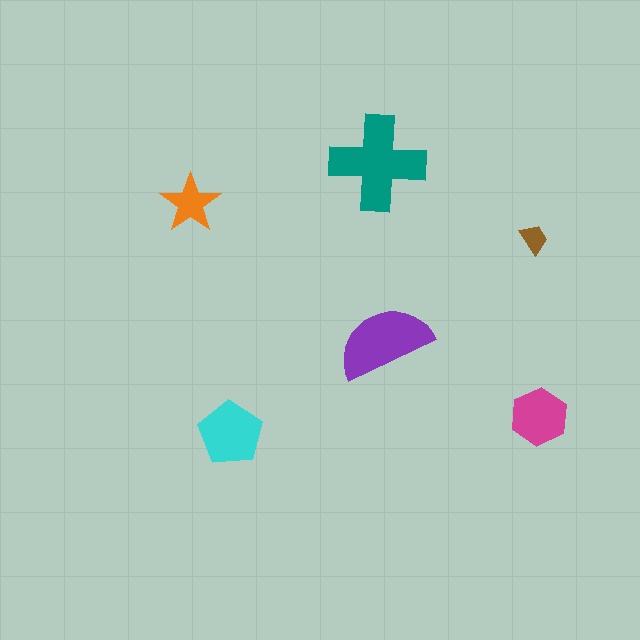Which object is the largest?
The teal cross.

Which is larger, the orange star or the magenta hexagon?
The magenta hexagon.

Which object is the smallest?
The brown trapezoid.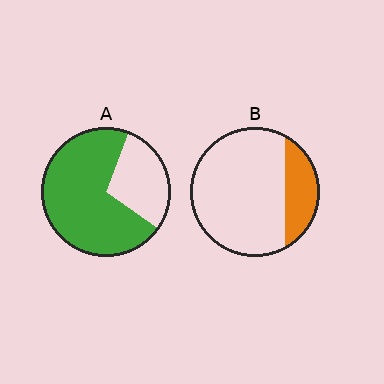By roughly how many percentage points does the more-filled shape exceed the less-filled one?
By roughly 50 percentage points (A over B).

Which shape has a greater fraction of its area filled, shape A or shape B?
Shape A.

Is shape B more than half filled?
No.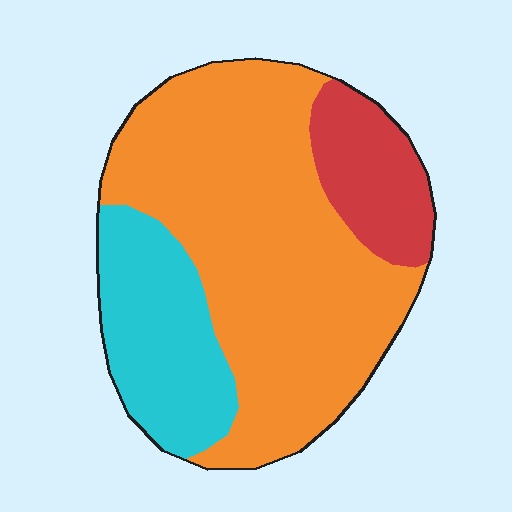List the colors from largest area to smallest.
From largest to smallest: orange, cyan, red.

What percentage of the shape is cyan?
Cyan covers roughly 20% of the shape.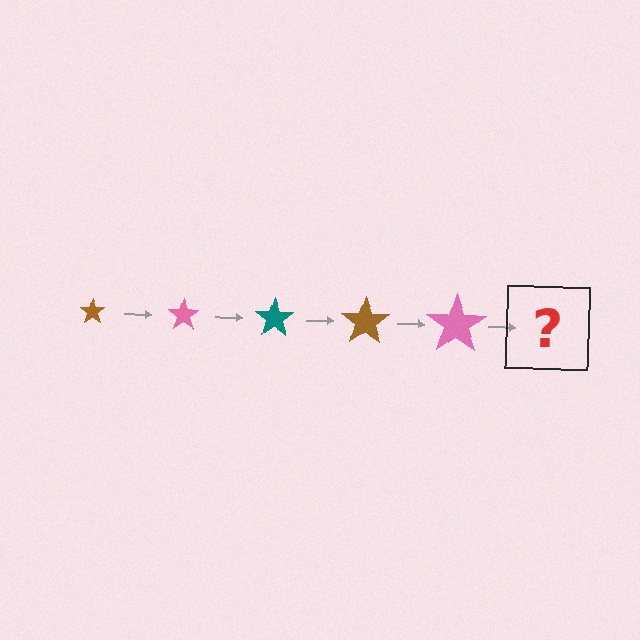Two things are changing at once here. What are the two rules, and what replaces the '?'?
The two rules are that the star grows larger each step and the color cycles through brown, pink, and teal. The '?' should be a teal star, larger than the previous one.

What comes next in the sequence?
The next element should be a teal star, larger than the previous one.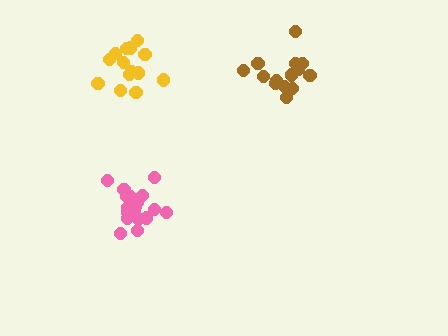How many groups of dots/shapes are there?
There are 3 groups.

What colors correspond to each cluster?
The clusters are colored: pink, brown, yellow.